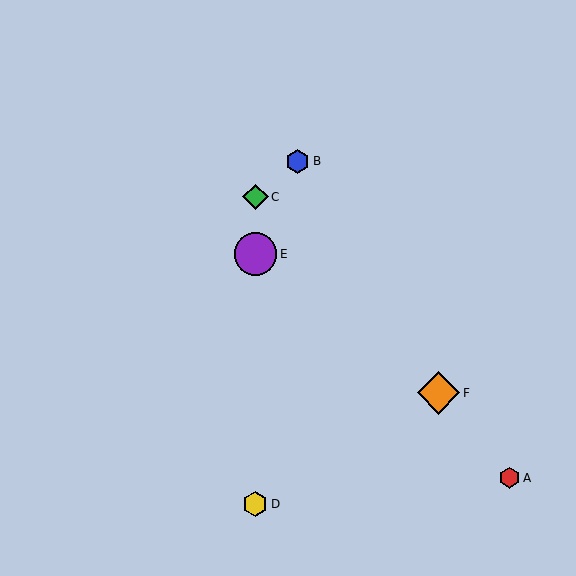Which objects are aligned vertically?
Objects C, D, E are aligned vertically.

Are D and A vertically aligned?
No, D is at x≈255 and A is at x≈509.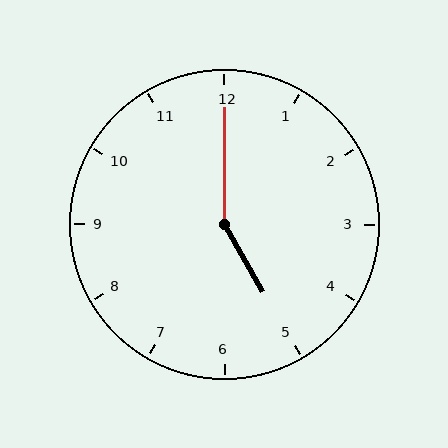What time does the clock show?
5:00.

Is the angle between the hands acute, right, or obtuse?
It is obtuse.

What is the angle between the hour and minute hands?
Approximately 150 degrees.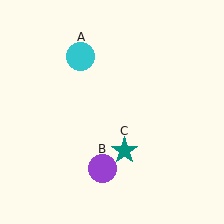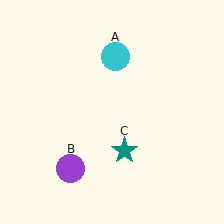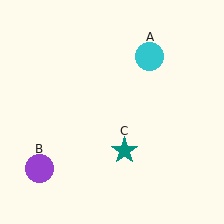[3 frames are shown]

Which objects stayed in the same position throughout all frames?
Teal star (object C) remained stationary.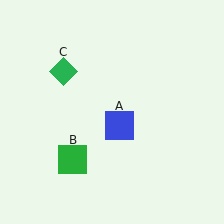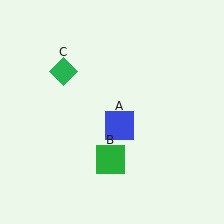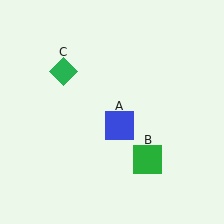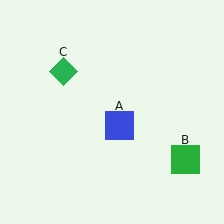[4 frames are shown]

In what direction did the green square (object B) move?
The green square (object B) moved right.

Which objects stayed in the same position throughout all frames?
Blue square (object A) and green diamond (object C) remained stationary.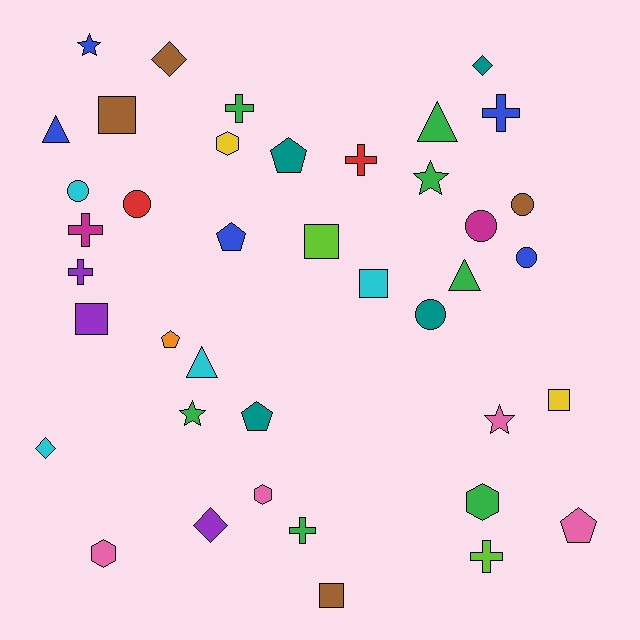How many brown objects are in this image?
There are 4 brown objects.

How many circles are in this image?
There are 6 circles.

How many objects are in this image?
There are 40 objects.